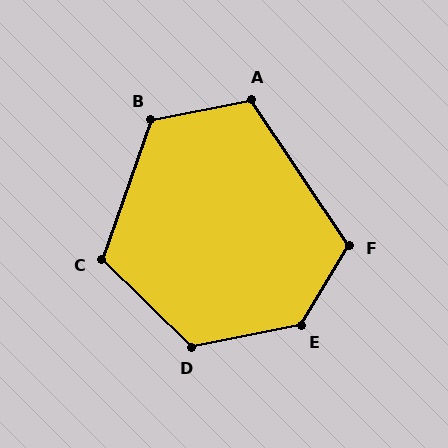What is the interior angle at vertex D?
Approximately 124 degrees (obtuse).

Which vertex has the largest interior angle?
E, at approximately 133 degrees.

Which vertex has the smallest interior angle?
A, at approximately 113 degrees.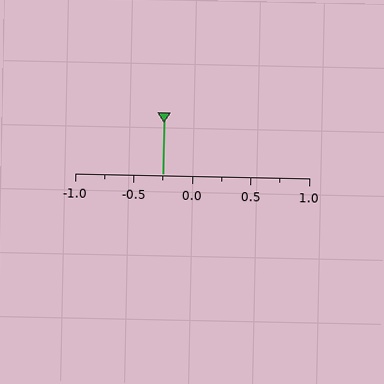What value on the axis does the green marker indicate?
The marker indicates approximately -0.25.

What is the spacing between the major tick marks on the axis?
The major ticks are spaced 0.5 apart.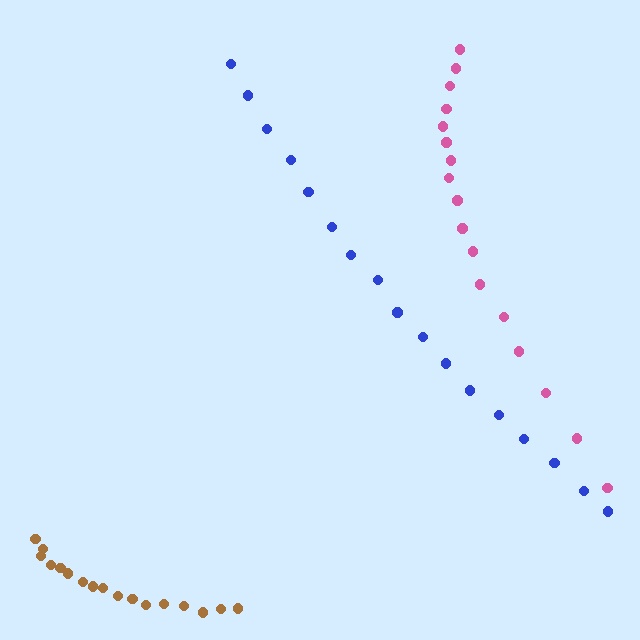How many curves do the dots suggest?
There are 3 distinct paths.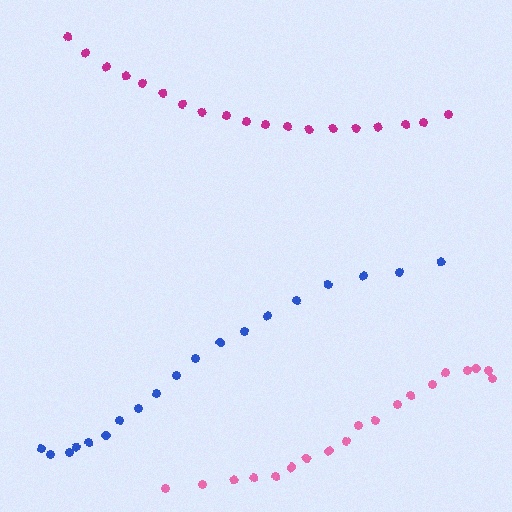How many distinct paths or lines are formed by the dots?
There are 3 distinct paths.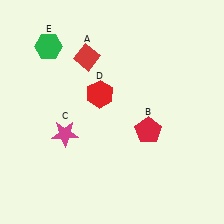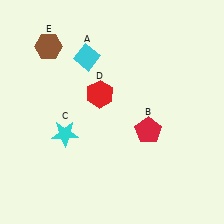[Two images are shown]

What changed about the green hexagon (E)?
In Image 1, E is green. In Image 2, it changed to brown.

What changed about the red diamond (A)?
In Image 1, A is red. In Image 2, it changed to cyan.